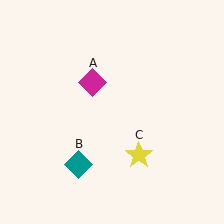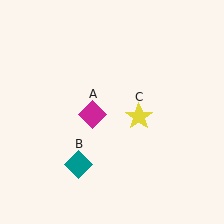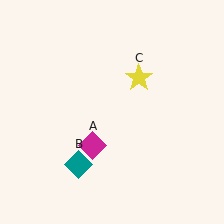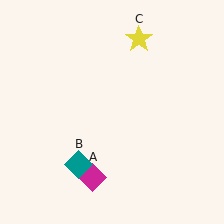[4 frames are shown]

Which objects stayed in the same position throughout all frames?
Teal diamond (object B) remained stationary.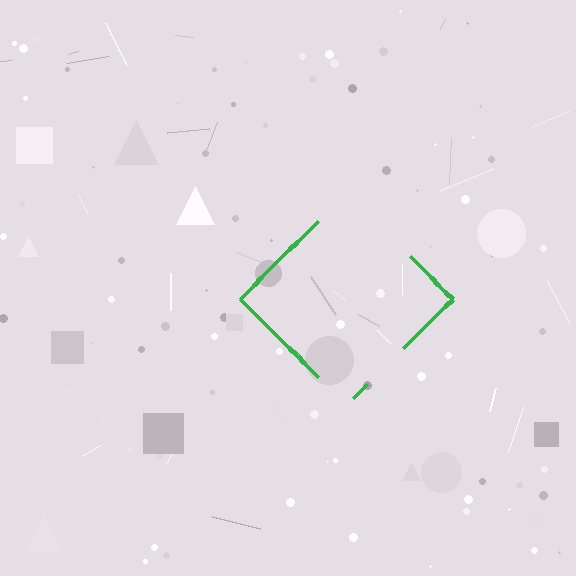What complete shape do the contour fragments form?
The contour fragments form a diamond.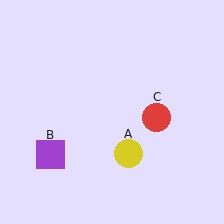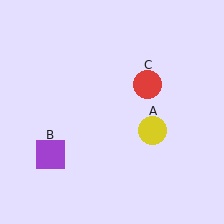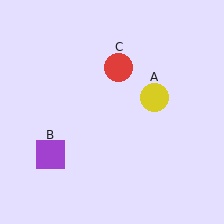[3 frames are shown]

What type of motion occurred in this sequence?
The yellow circle (object A), red circle (object C) rotated counterclockwise around the center of the scene.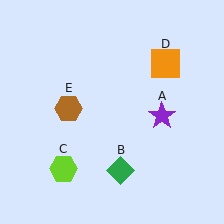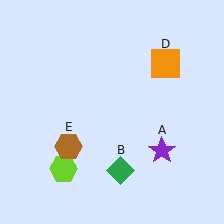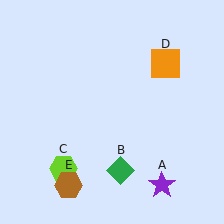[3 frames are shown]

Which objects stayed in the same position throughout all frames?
Green diamond (object B) and lime hexagon (object C) and orange square (object D) remained stationary.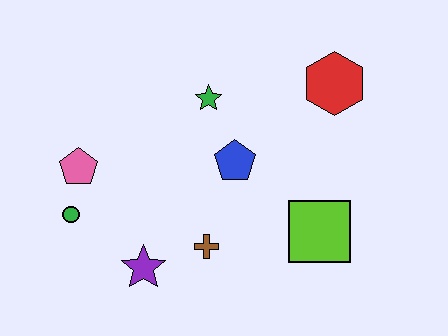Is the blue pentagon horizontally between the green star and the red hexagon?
Yes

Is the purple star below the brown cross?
Yes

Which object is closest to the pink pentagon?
The green circle is closest to the pink pentagon.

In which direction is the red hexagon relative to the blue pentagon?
The red hexagon is to the right of the blue pentagon.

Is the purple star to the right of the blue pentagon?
No